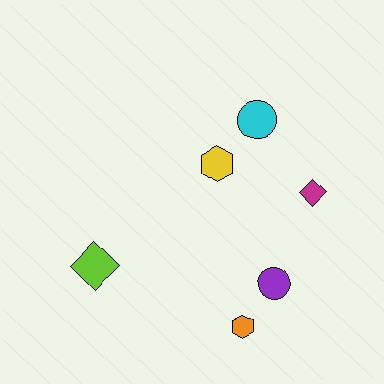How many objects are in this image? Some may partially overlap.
There are 6 objects.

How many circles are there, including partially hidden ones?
There are 2 circles.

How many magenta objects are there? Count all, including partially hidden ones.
There is 1 magenta object.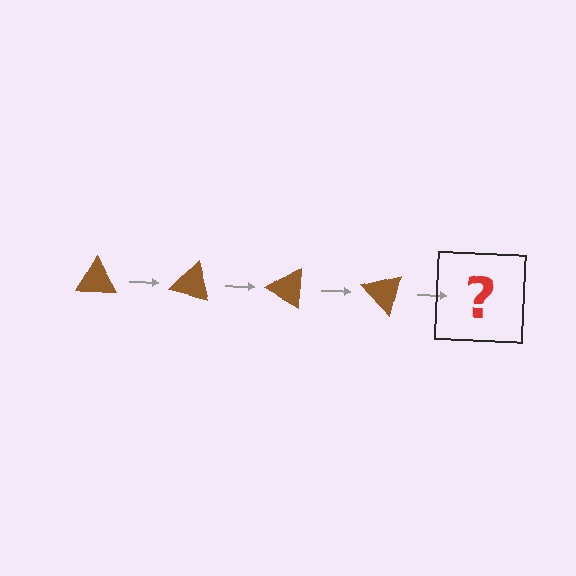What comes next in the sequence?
The next element should be a brown triangle rotated 60 degrees.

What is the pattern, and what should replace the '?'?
The pattern is that the triangle rotates 15 degrees each step. The '?' should be a brown triangle rotated 60 degrees.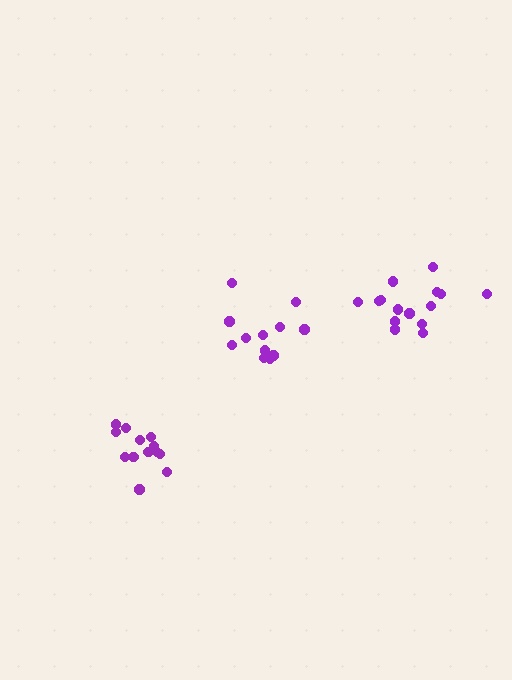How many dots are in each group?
Group 1: 12 dots, Group 2: 13 dots, Group 3: 15 dots (40 total).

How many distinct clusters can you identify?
There are 3 distinct clusters.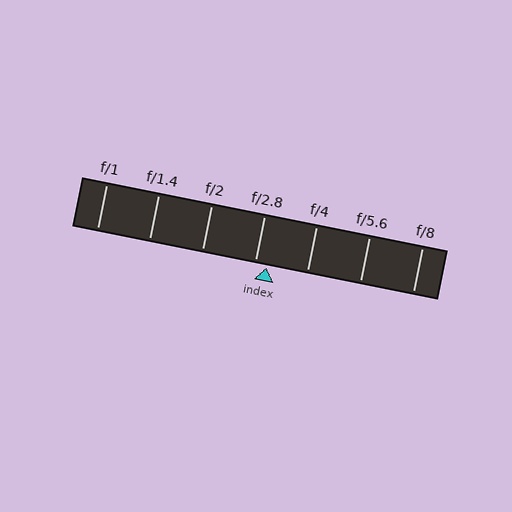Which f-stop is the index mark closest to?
The index mark is closest to f/2.8.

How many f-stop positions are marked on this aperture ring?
There are 7 f-stop positions marked.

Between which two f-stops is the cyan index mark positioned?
The index mark is between f/2.8 and f/4.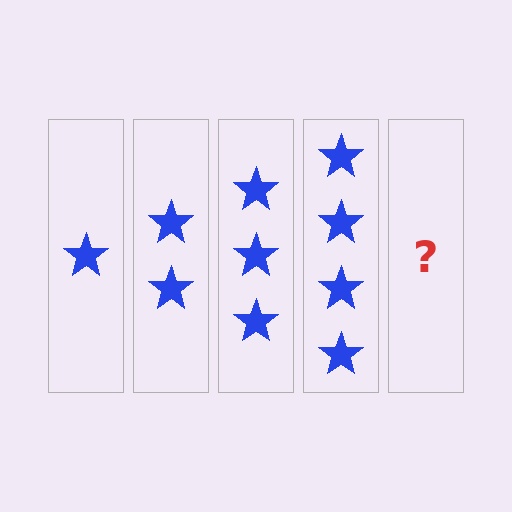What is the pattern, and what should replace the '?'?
The pattern is that each step adds one more star. The '?' should be 5 stars.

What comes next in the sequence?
The next element should be 5 stars.